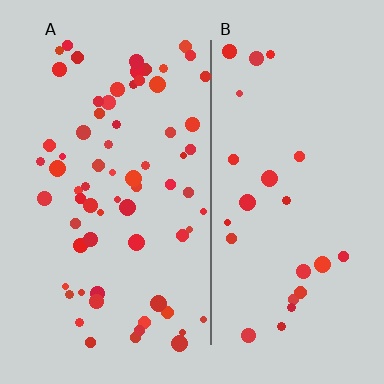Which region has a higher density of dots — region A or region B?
A (the left).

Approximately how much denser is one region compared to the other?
Approximately 2.7× — region A over region B.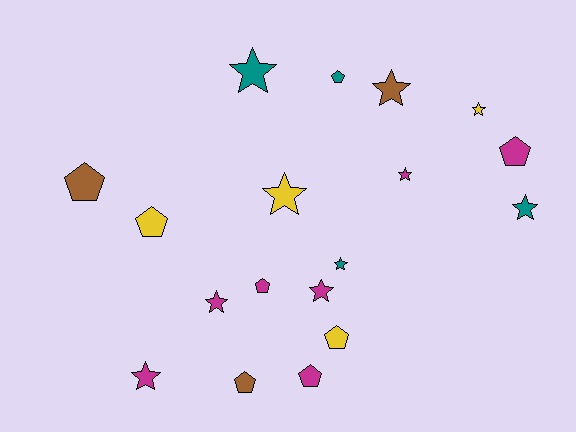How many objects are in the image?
There are 18 objects.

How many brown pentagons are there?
There are 2 brown pentagons.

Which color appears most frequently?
Magenta, with 7 objects.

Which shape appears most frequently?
Star, with 10 objects.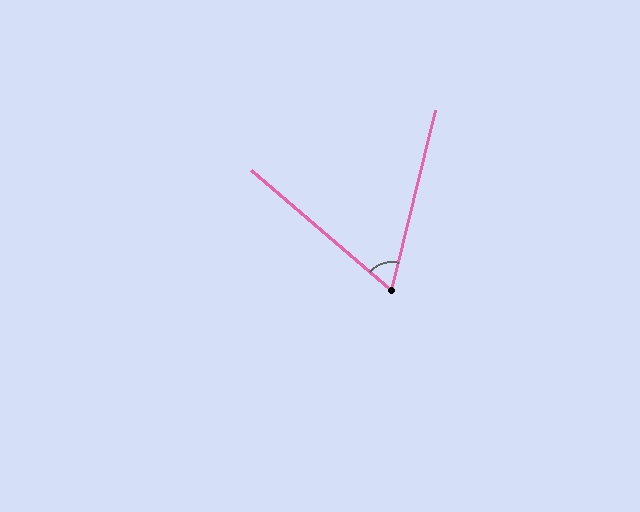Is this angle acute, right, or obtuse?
It is acute.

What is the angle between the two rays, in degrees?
Approximately 63 degrees.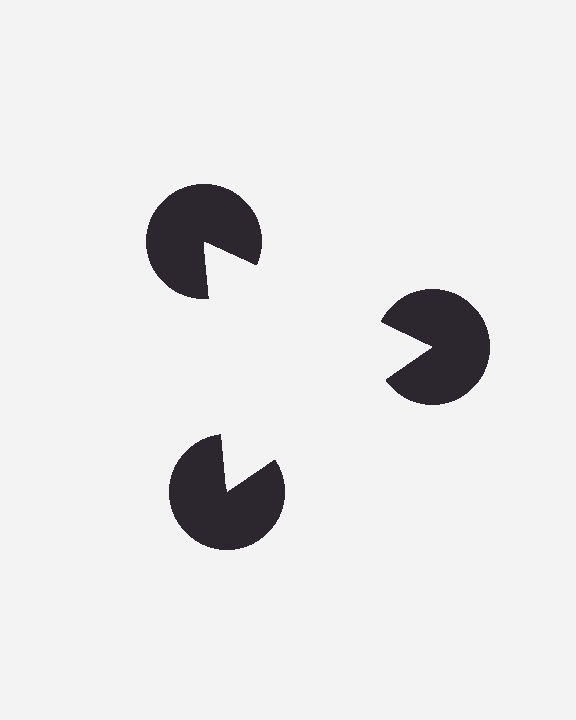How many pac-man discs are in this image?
There are 3 — one at each vertex of the illusory triangle.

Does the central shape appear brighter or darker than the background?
It typically appears slightly brighter than the background, even though no actual brightness change is drawn.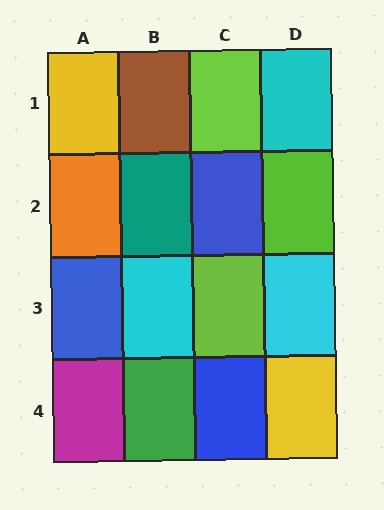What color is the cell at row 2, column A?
Orange.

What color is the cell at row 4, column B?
Green.